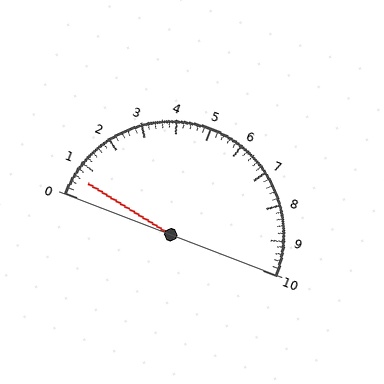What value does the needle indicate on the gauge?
The needle indicates approximately 0.6.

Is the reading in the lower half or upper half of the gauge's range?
The reading is in the lower half of the range (0 to 10).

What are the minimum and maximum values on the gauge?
The gauge ranges from 0 to 10.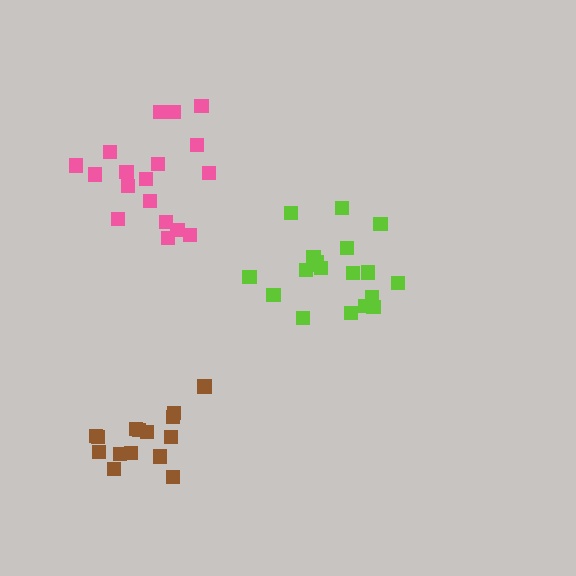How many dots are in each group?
Group 1: 19 dots, Group 2: 16 dots, Group 3: 18 dots (53 total).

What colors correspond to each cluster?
The clusters are colored: lime, brown, pink.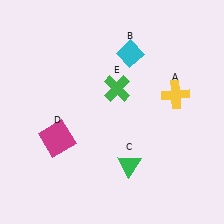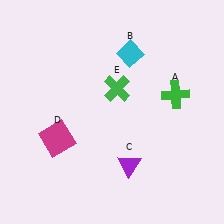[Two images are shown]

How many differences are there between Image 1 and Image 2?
There are 2 differences between the two images.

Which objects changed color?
A changed from yellow to green. C changed from green to purple.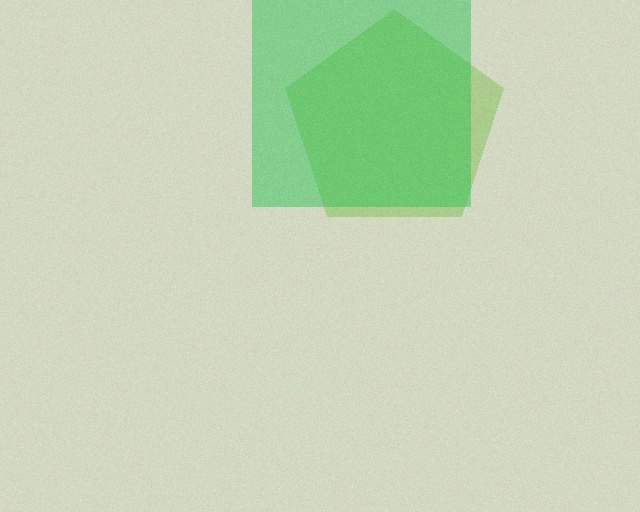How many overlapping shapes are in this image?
There are 2 overlapping shapes in the image.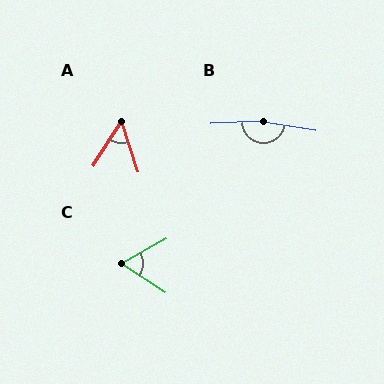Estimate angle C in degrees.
Approximately 63 degrees.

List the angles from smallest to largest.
A (51°), C (63°), B (168°).